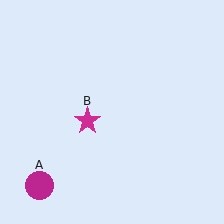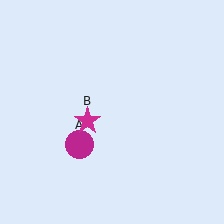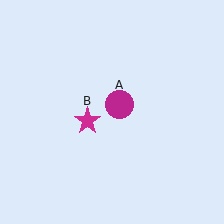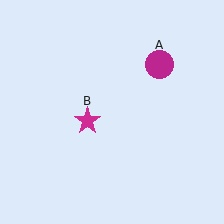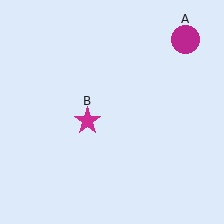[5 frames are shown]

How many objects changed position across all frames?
1 object changed position: magenta circle (object A).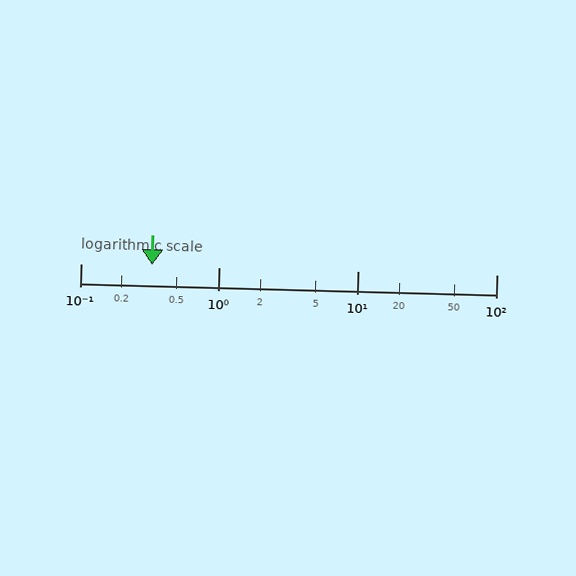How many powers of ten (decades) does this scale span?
The scale spans 3 decades, from 0.1 to 100.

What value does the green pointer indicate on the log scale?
The pointer indicates approximately 0.33.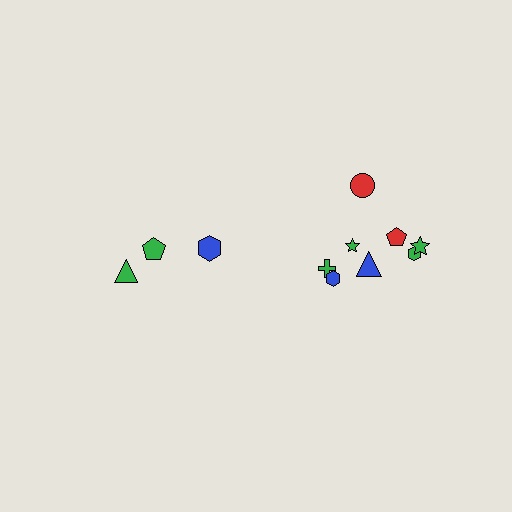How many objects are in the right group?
There are 8 objects.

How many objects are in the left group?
There are 3 objects.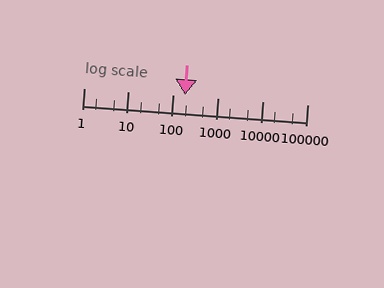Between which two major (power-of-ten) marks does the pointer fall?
The pointer is between 100 and 1000.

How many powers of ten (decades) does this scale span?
The scale spans 5 decades, from 1 to 100000.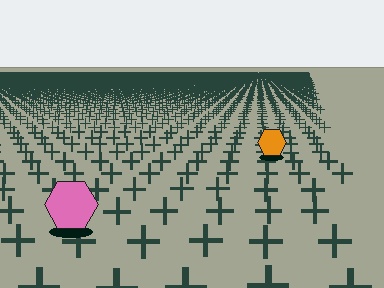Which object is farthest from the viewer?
The orange hexagon is farthest from the viewer. It appears smaller and the ground texture around it is denser.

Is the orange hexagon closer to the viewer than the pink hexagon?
No. The pink hexagon is closer — you can tell from the texture gradient: the ground texture is coarser near it.